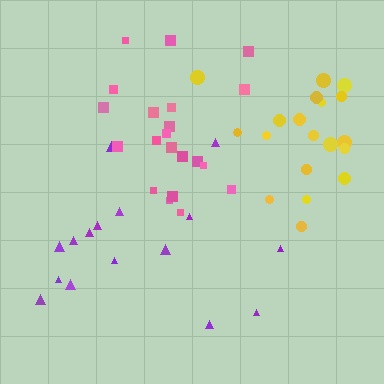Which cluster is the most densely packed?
Yellow.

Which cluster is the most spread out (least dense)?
Purple.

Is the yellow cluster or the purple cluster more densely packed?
Yellow.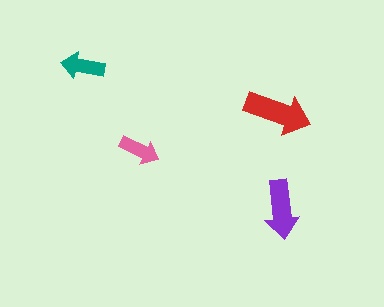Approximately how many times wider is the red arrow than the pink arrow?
About 1.5 times wider.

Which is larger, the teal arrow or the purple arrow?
The purple one.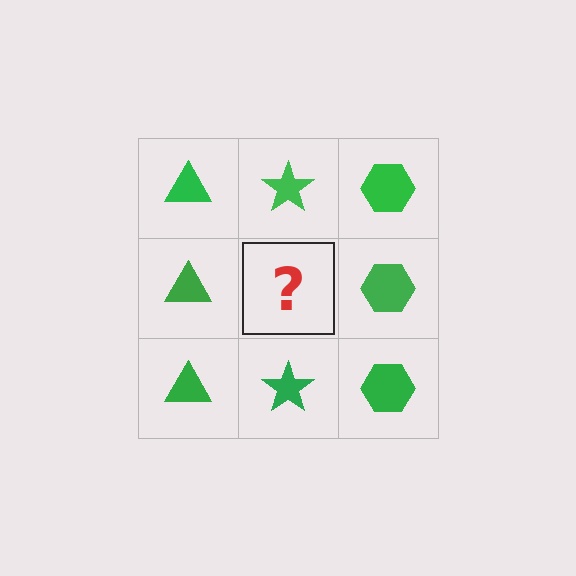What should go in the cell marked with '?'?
The missing cell should contain a green star.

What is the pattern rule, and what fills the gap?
The rule is that each column has a consistent shape. The gap should be filled with a green star.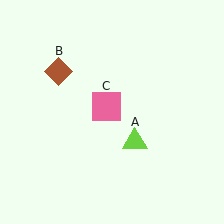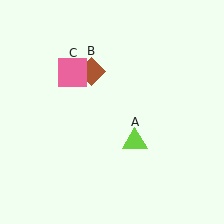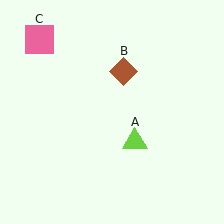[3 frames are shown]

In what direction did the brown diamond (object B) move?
The brown diamond (object B) moved right.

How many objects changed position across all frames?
2 objects changed position: brown diamond (object B), pink square (object C).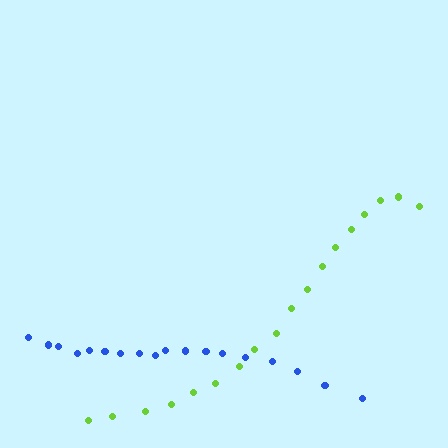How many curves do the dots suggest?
There are 2 distinct paths.